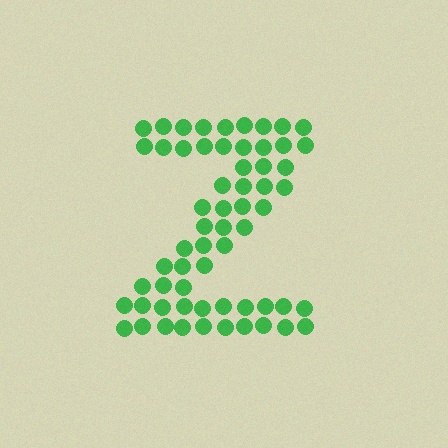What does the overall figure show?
The overall figure shows the letter Z.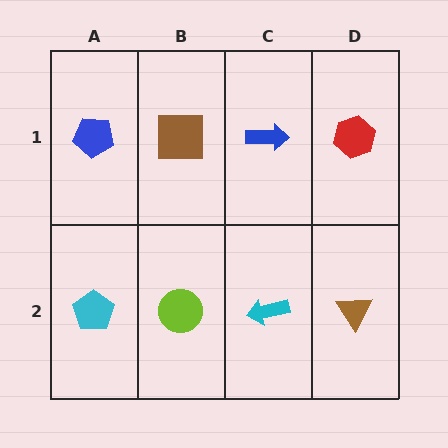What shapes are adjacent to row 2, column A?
A blue pentagon (row 1, column A), a lime circle (row 2, column B).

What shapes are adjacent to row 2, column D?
A red hexagon (row 1, column D), a cyan arrow (row 2, column C).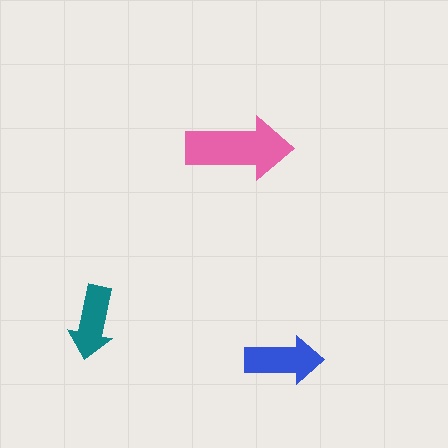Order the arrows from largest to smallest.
the pink one, the blue one, the teal one.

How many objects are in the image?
There are 3 objects in the image.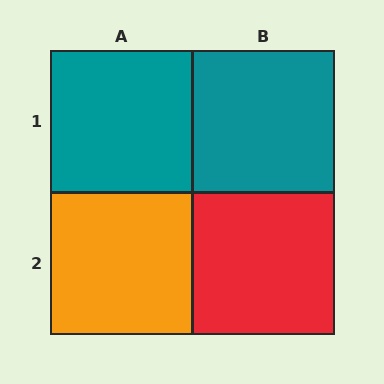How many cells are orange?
1 cell is orange.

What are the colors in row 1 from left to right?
Teal, teal.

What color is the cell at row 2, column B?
Red.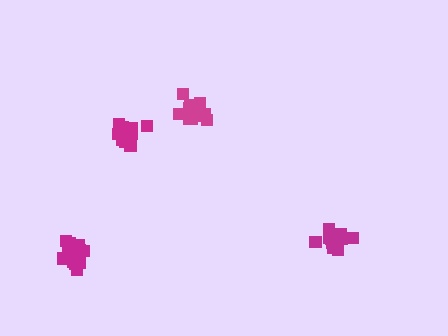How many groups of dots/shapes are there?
There are 4 groups.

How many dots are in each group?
Group 1: 13 dots, Group 2: 14 dots, Group 3: 16 dots, Group 4: 15 dots (58 total).